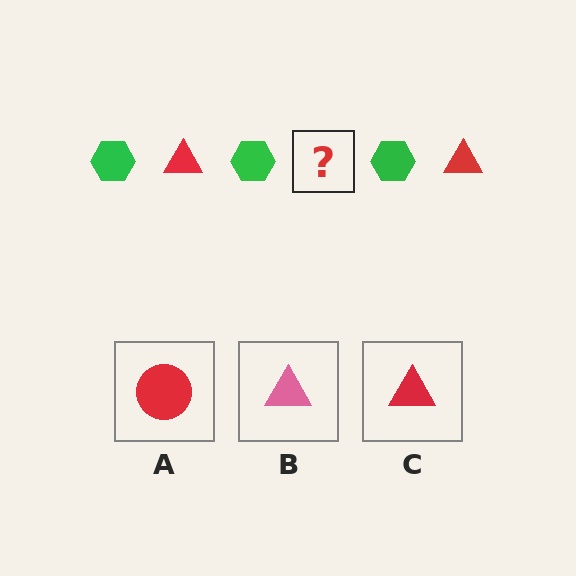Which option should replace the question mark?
Option C.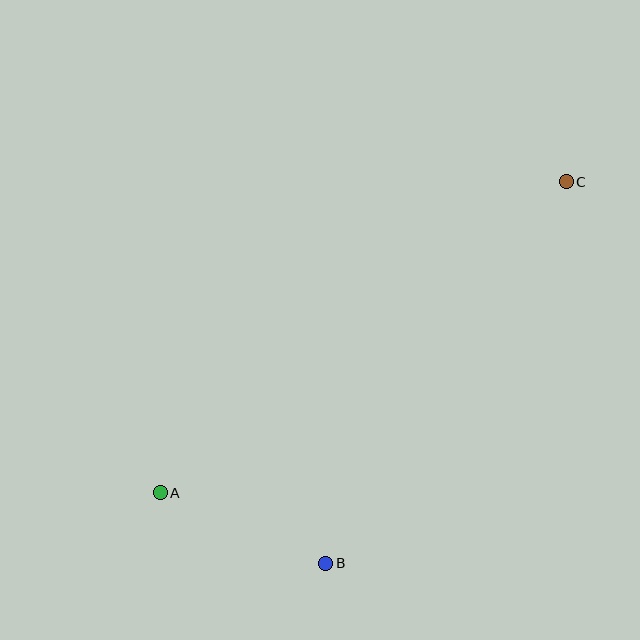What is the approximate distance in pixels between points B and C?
The distance between B and C is approximately 451 pixels.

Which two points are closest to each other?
Points A and B are closest to each other.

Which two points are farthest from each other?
Points A and C are farthest from each other.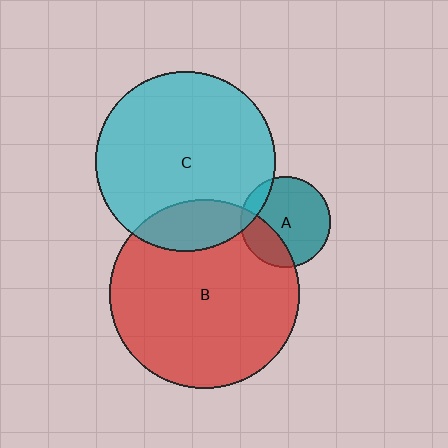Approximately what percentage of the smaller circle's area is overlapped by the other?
Approximately 25%.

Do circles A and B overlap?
Yes.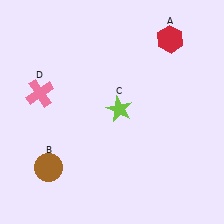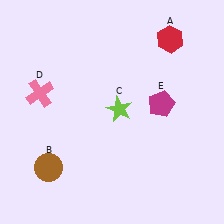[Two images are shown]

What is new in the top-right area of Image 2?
A magenta pentagon (E) was added in the top-right area of Image 2.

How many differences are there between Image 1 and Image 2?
There is 1 difference between the two images.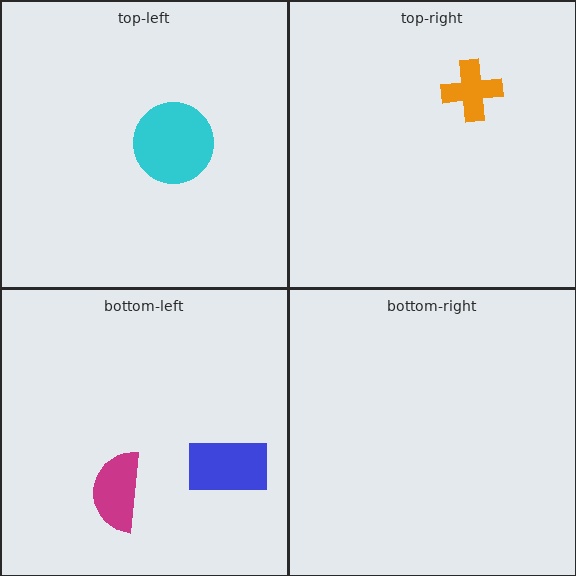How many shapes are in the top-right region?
1.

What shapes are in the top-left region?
The cyan circle.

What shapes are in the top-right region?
The orange cross.